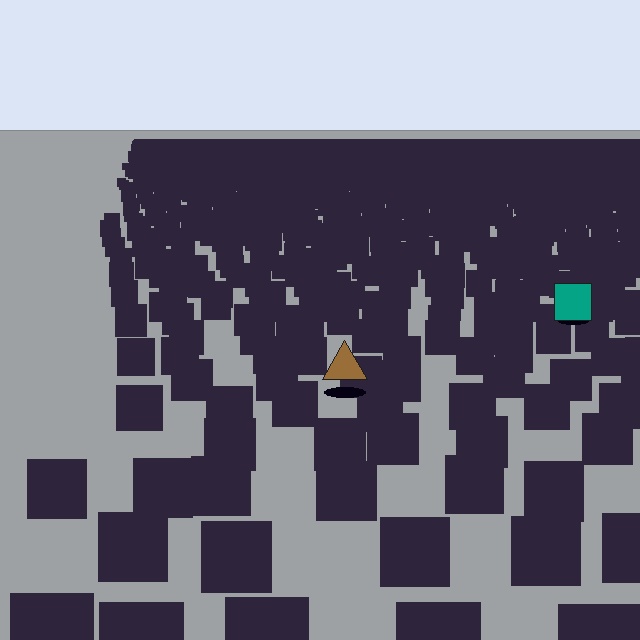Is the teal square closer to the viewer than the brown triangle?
No. The brown triangle is closer — you can tell from the texture gradient: the ground texture is coarser near it.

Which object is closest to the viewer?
The brown triangle is closest. The texture marks near it are larger and more spread out.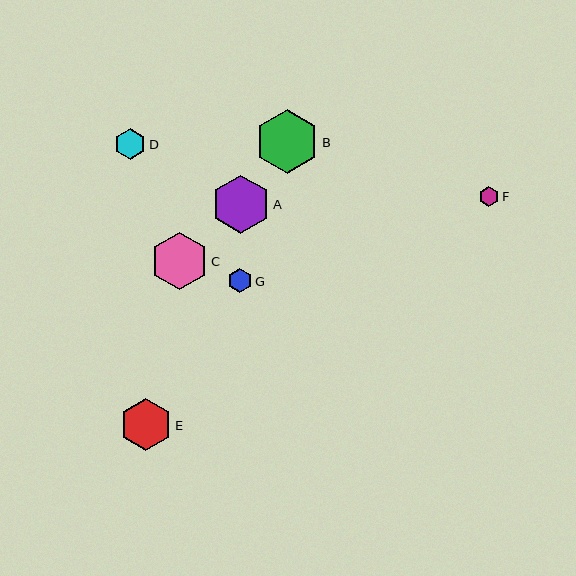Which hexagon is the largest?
Hexagon B is the largest with a size of approximately 64 pixels.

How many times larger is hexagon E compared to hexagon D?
Hexagon E is approximately 1.6 times the size of hexagon D.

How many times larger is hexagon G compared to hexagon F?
Hexagon G is approximately 1.2 times the size of hexagon F.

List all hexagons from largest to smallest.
From largest to smallest: B, C, A, E, D, G, F.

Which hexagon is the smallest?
Hexagon F is the smallest with a size of approximately 20 pixels.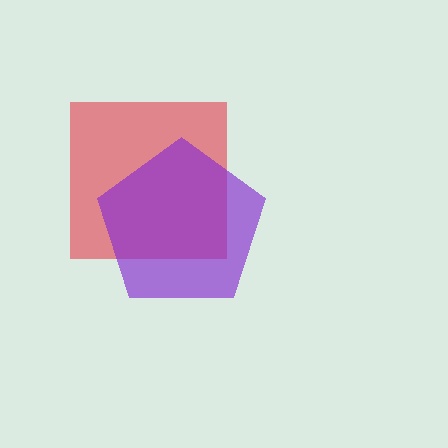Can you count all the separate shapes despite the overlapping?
Yes, there are 2 separate shapes.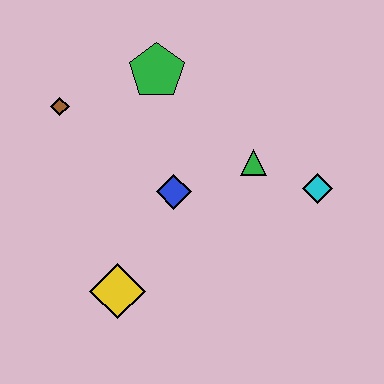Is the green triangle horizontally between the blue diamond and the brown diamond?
No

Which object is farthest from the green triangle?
The brown diamond is farthest from the green triangle.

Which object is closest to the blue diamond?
The green triangle is closest to the blue diamond.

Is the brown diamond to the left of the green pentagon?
Yes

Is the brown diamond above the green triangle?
Yes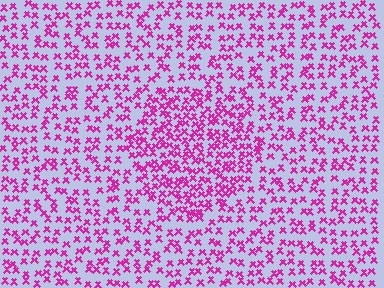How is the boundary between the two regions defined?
The boundary is defined by a change in element density (approximately 1.7x ratio). All elements are the same color, size, and shape.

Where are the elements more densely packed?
The elements are more densely packed inside the circle boundary.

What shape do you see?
I see a circle.